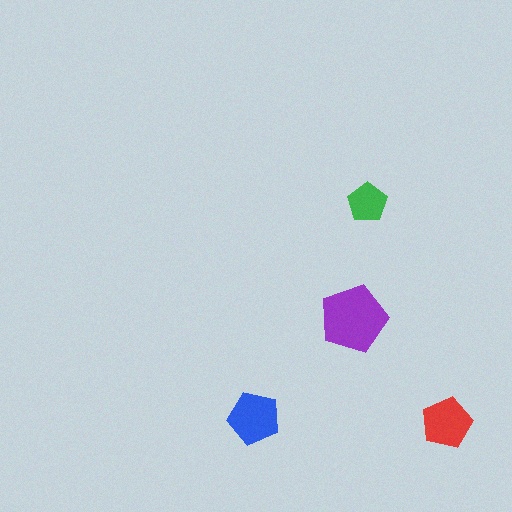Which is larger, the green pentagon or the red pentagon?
The red one.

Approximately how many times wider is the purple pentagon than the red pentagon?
About 1.5 times wider.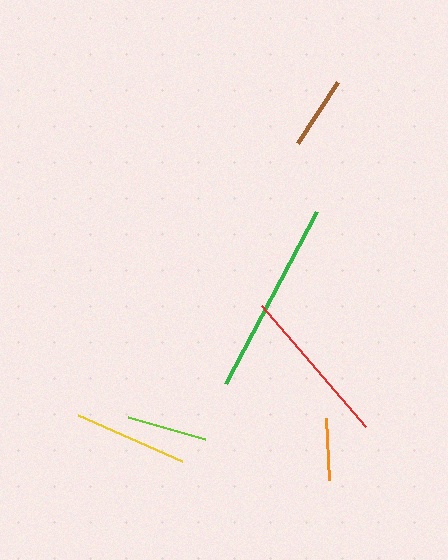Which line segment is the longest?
The green line is the longest at approximately 194 pixels.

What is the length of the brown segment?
The brown segment is approximately 73 pixels long.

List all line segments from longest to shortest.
From longest to shortest: green, red, yellow, lime, brown, orange.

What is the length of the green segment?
The green segment is approximately 194 pixels long.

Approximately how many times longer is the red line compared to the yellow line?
The red line is approximately 1.4 times the length of the yellow line.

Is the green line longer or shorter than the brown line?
The green line is longer than the brown line.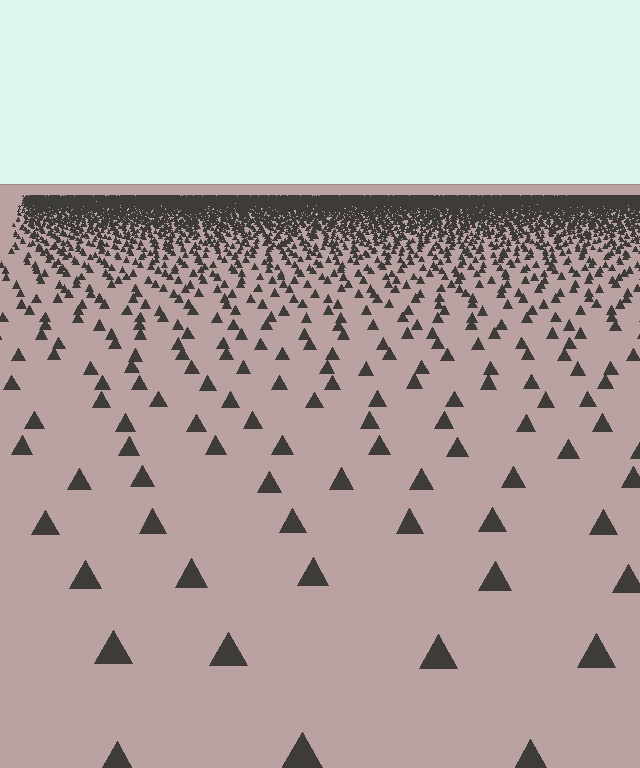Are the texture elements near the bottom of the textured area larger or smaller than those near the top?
Larger. Near the bottom, elements are closer to the viewer and appear at a bigger on-screen size.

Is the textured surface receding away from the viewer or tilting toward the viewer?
The surface is receding away from the viewer. Texture elements get smaller and denser toward the top.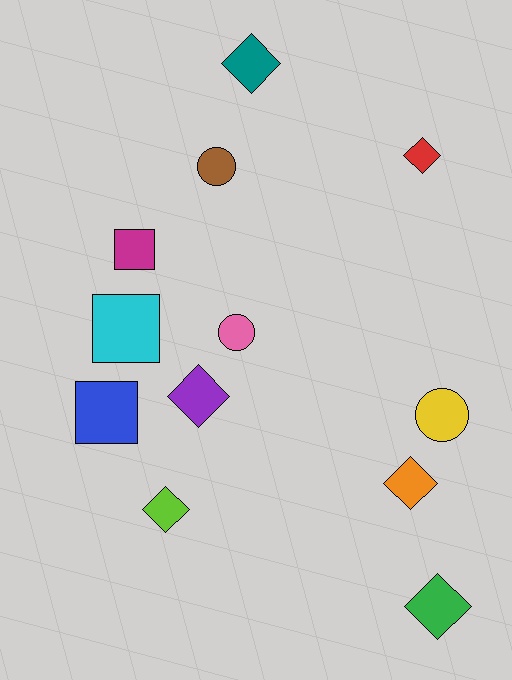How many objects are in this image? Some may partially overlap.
There are 12 objects.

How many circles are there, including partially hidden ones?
There are 3 circles.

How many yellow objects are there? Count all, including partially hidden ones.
There is 1 yellow object.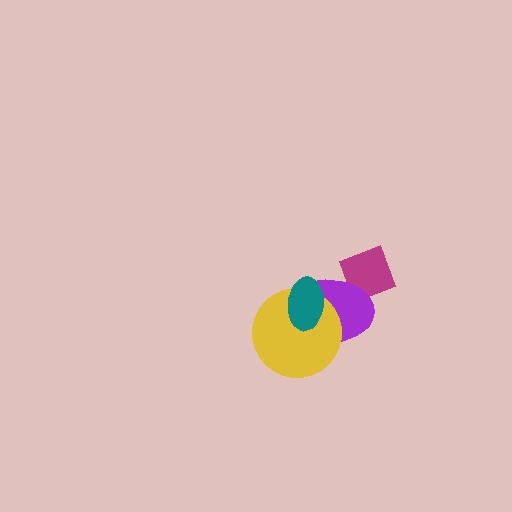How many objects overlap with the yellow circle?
2 objects overlap with the yellow circle.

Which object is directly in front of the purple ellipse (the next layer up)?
The yellow circle is directly in front of the purple ellipse.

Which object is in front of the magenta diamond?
The purple ellipse is in front of the magenta diamond.